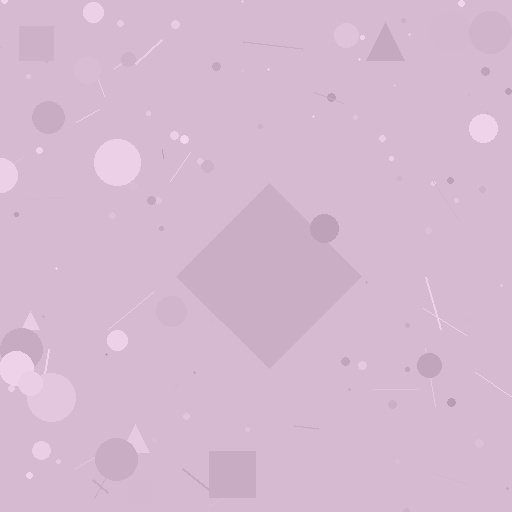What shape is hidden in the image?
A diamond is hidden in the image.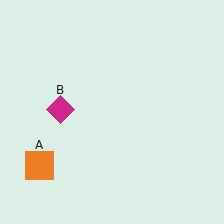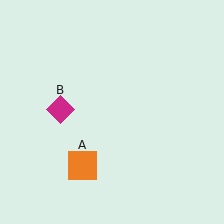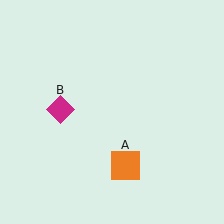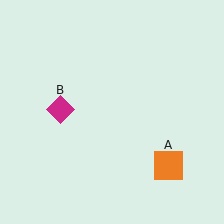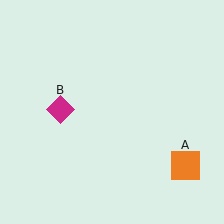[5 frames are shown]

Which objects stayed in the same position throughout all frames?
Magenta diamond (object B) remained stationary.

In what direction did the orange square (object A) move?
The orange square (object A) moved right.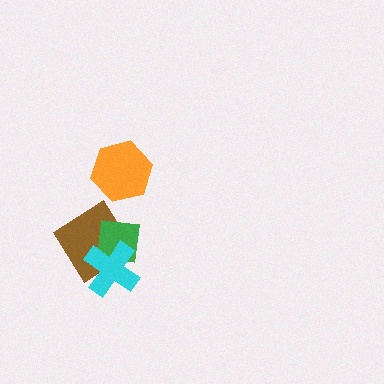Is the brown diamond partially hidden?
Yes, it is partially covered by another shape.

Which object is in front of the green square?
The cyan cross is in front of the green square.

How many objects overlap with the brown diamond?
2 objects overlap with the brown diamond.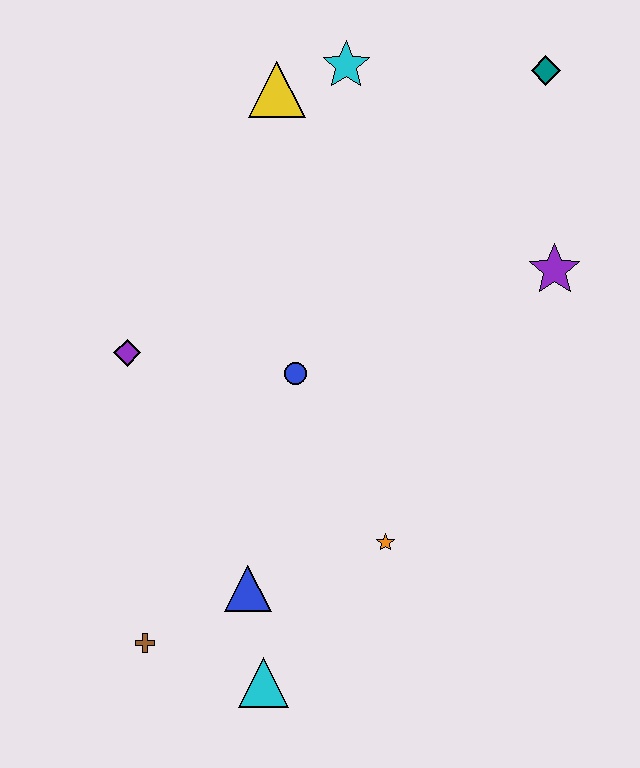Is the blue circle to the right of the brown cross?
Yes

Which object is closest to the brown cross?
The blue triangle is closest to the brown cross.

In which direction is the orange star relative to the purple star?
The orange star is below the purple star.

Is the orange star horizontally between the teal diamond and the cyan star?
Yes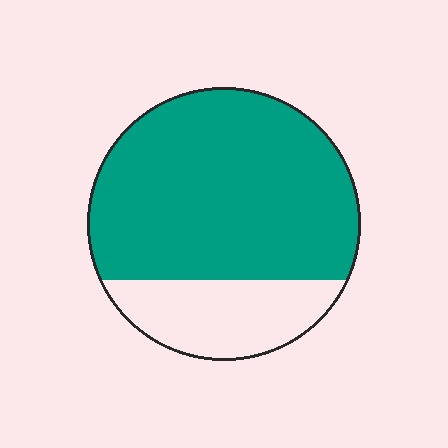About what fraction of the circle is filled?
About three quarters (3/4).